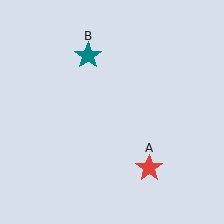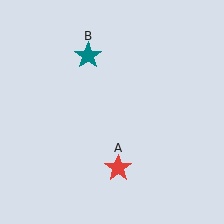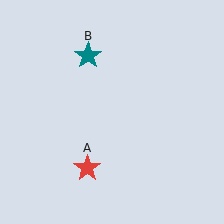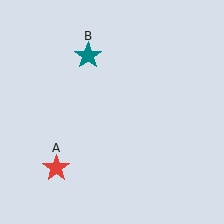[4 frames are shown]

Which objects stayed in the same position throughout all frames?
Teal star (object B) remained stationary.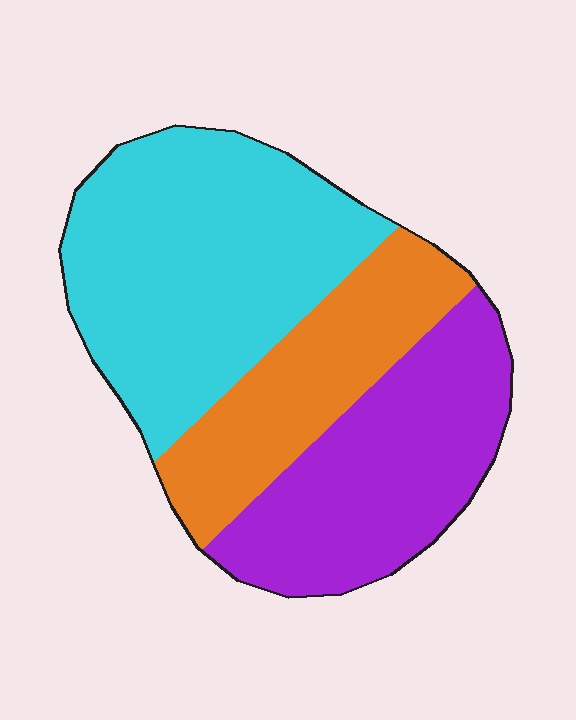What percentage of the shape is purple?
Purple covers 32% of the shape.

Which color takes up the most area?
Cyan, at roughly 45%.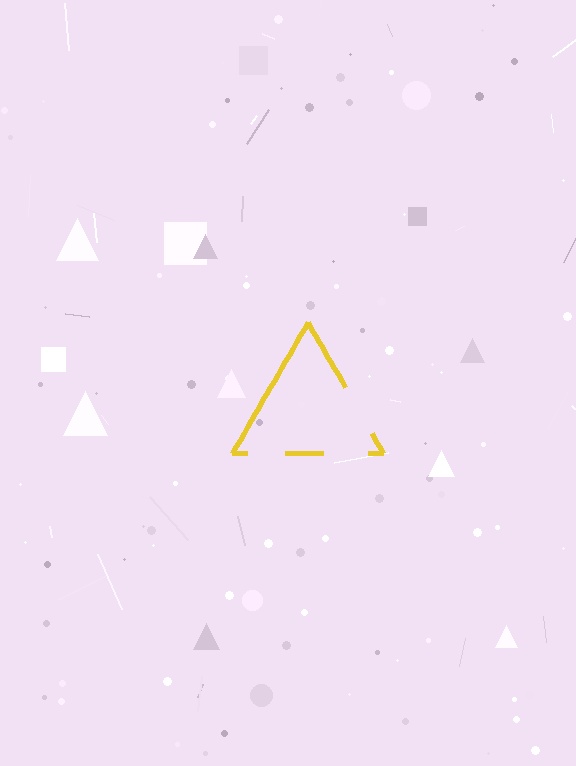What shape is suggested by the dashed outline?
The dashed outline suggests a triangle.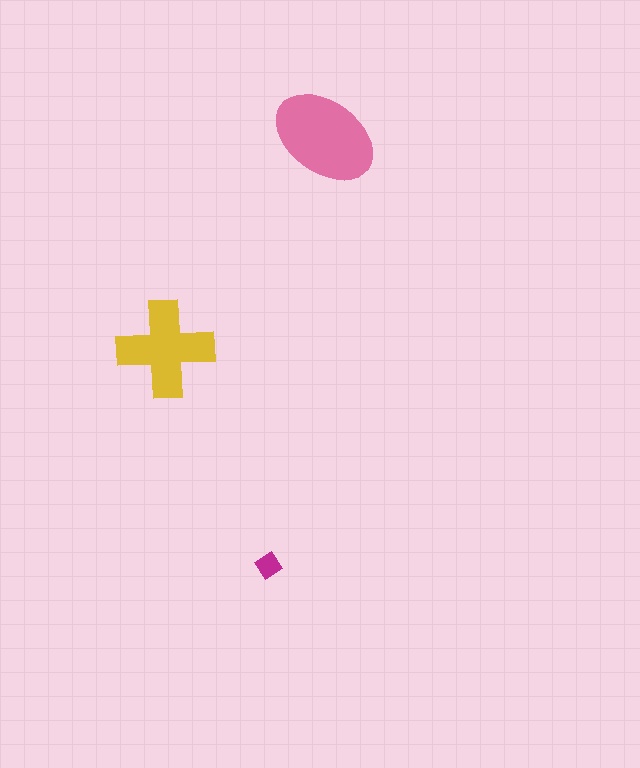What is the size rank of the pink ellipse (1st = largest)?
1st.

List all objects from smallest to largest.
The magenta diamond, the yellow cross, the pink ellipse.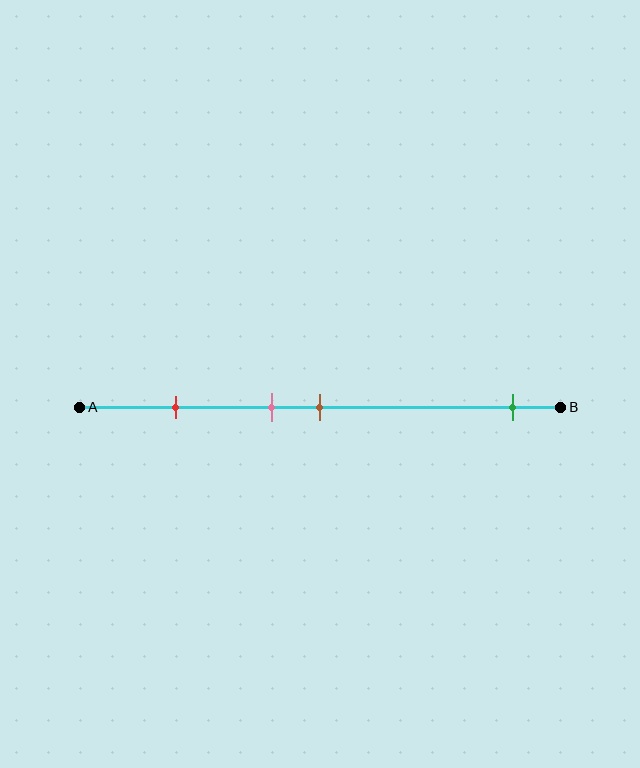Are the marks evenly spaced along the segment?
No, the marks are not evenly spaced.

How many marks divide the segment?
There are 4 marks dividing the segment.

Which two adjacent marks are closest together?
The pink and brown marks are the closest adjacent pair.